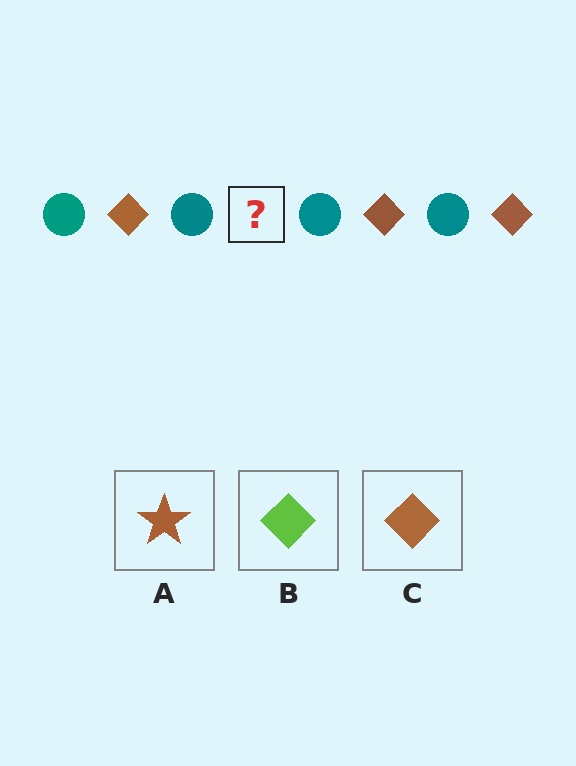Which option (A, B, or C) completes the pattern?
C.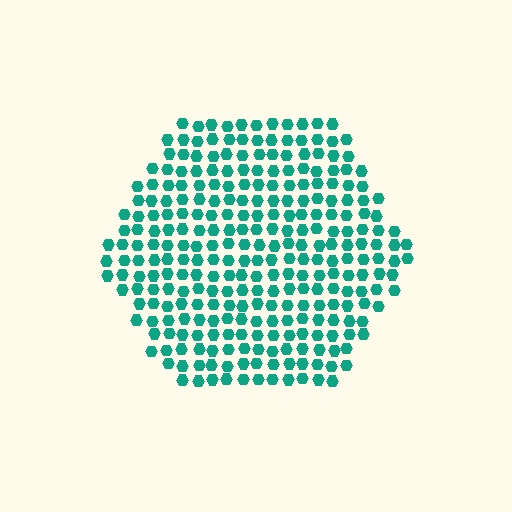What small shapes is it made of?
It is made of small hexagons.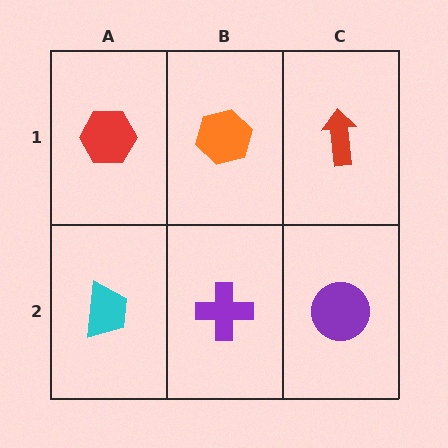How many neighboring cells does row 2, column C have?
2.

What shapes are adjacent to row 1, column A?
A cyan trapezoid (row 2, column A), an orange hexagon (row 1, column B).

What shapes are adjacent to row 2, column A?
A red hexagon (row 1, column A), a purple cross (row 2, column B).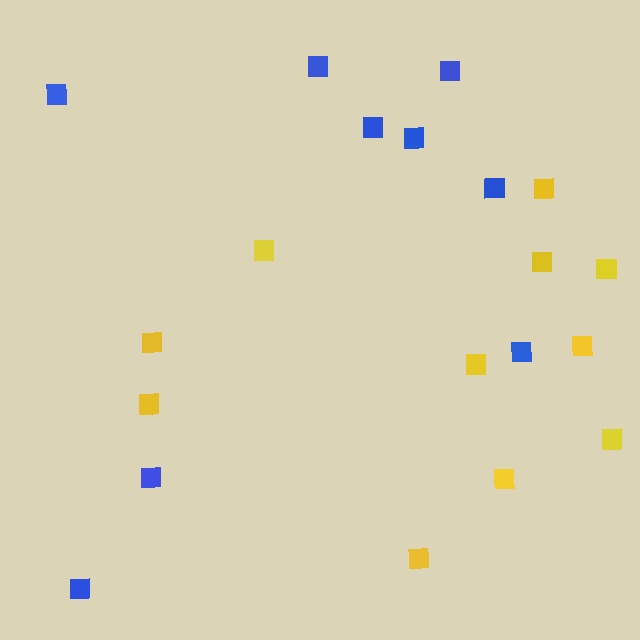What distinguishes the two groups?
There are 2 groups: one group of blue squares (9) and one group of yellow squares (11).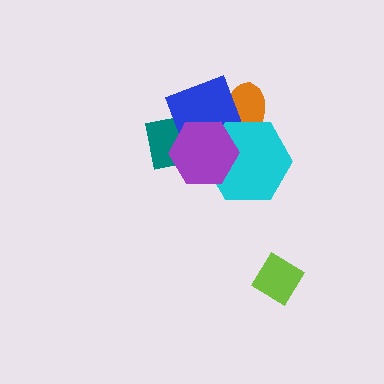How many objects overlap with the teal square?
2 objects overlap with the teal square.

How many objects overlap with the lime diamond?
0 objects overlap with the lime diamond.